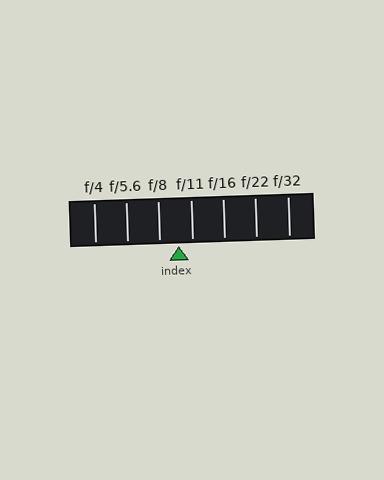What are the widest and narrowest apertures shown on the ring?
The widest aperture shown is f/4 and the narrowest is f/32.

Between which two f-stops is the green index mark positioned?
The index mark is between f/8 and f/11.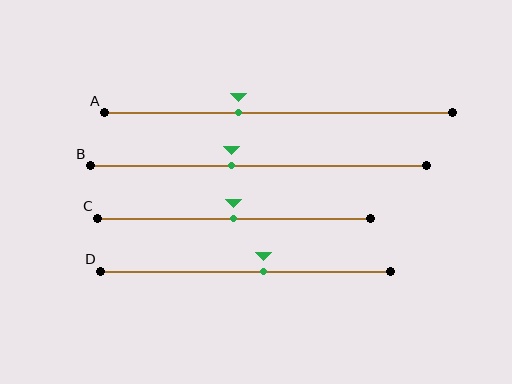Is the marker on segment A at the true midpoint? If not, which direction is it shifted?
No, the marker on segment A is shifted to the left by about 11% of the segment length.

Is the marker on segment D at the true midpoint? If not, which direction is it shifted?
No, the marker on segment D is shifted to the right by about 6% of the segment length.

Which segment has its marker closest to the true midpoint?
Segment C has its marker closest to the true midpoint.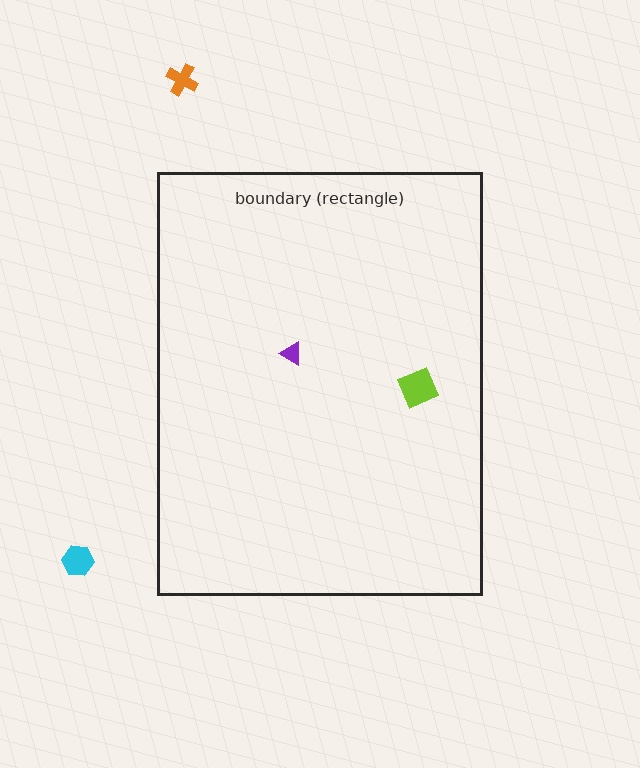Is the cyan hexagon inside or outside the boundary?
Outside.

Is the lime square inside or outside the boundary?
Inside.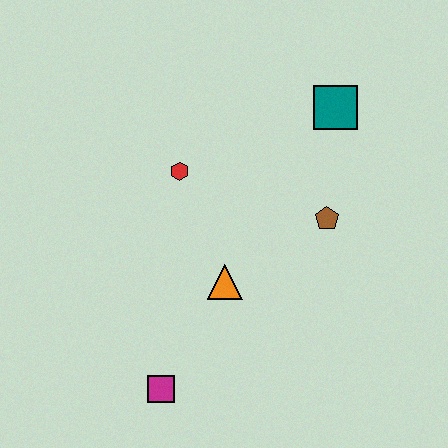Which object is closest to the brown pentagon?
The teal square is closest to the brown pentagon.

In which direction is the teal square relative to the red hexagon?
The teal square is to the right of the red hexagon.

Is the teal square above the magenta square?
Yes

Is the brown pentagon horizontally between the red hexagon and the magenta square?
No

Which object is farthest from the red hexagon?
The magenta square is farthest from the red hexagon.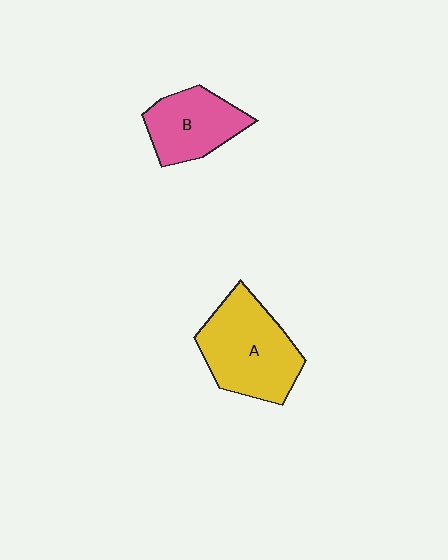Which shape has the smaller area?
Shape B (pink).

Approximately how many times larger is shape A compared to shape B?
Approximately 1.4 times.